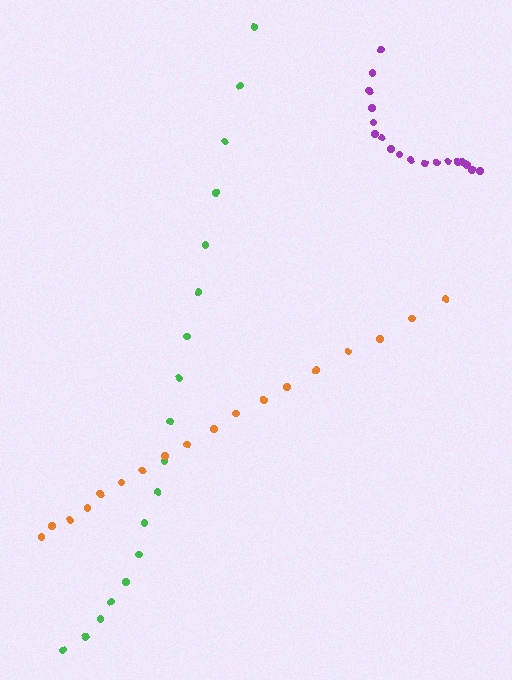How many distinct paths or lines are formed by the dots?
There are 3 distinct paths.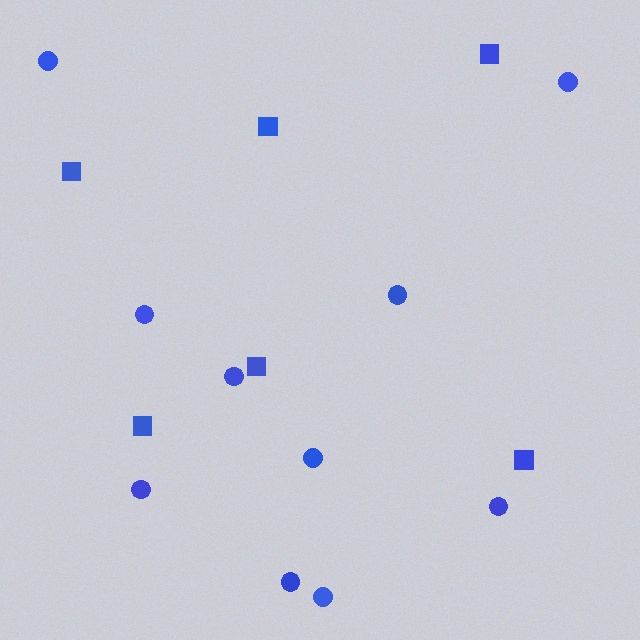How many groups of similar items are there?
There are 2 groups: one group of squares (6) and one group of circles (10).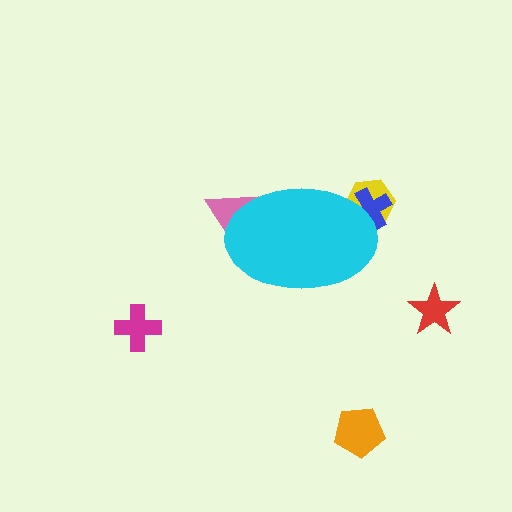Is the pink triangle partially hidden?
Yes, the pink triangle is partially hidden behind the cyan ellipse.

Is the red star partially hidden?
No, the red star is fully visible.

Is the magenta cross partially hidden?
No, the magenta cross is fully visible.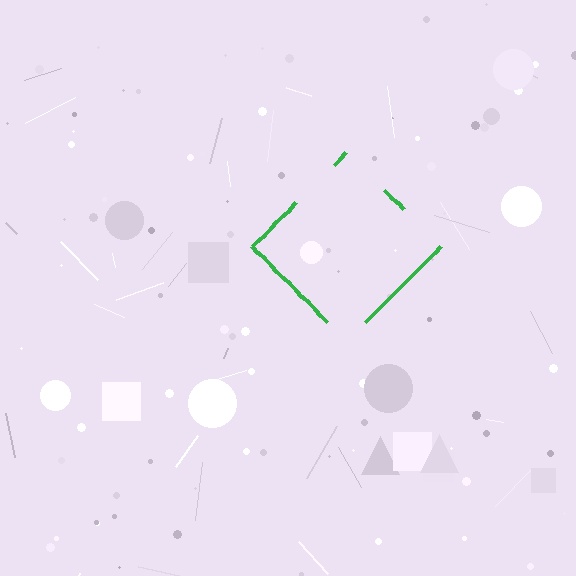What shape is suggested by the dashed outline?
The dashed outline suggests a diamond.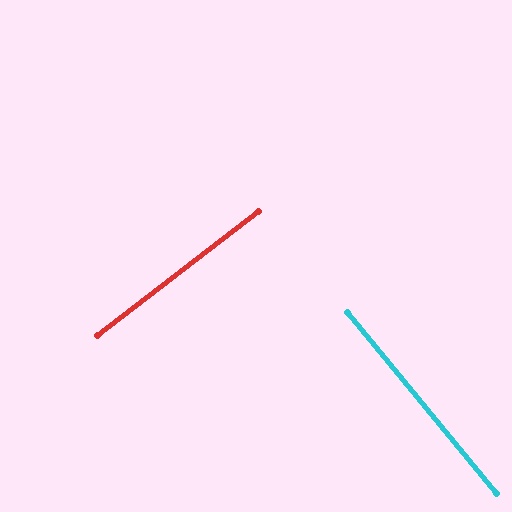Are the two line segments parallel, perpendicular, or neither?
Perpendicular — they meet at approximately 88°.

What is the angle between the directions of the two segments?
Approximately 88 degrees.